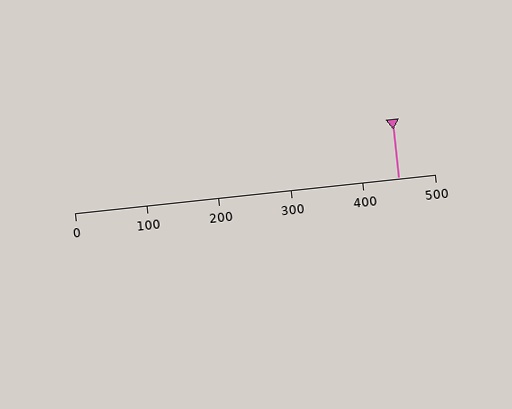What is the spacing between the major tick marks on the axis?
The major ticks are spaced 100 apart.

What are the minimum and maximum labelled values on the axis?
The axis runs from 0 to 500.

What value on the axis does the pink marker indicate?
The marker indicates approximately 450.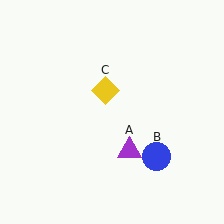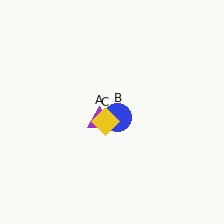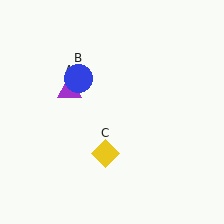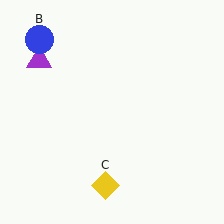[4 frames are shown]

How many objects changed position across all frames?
3 objects changed position: purple triangle (object A), blue circle (object B), yellow diamond (object C).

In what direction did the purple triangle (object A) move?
The purple triangle (object A) moved up and to the left.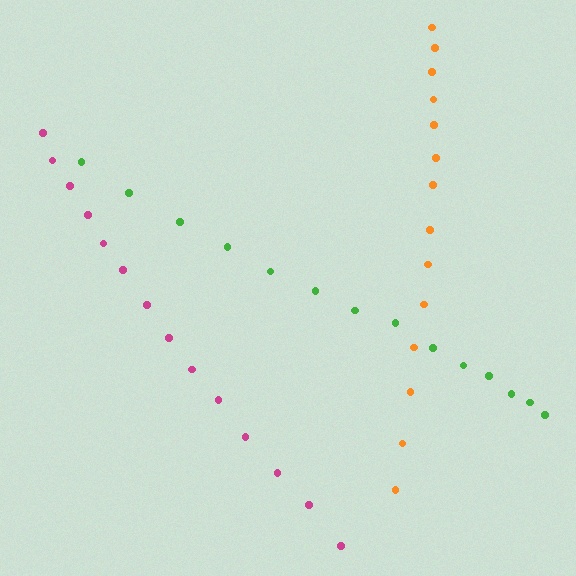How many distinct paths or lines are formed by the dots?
There are 3 distinct paths.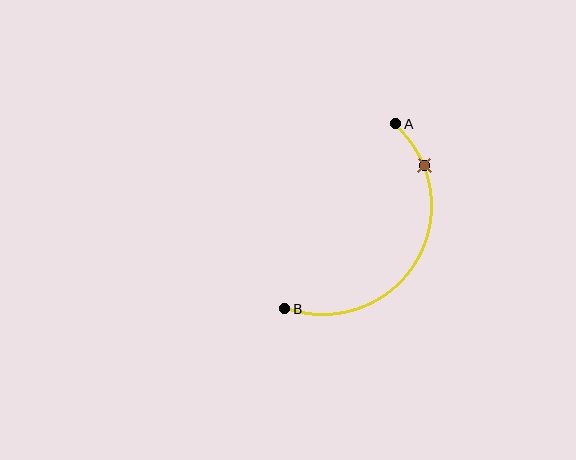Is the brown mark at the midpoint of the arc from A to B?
No. The brown mark lies on the arc but is closer to endpoint A. The arc midpoint would be at the point on the curve equidistant along the arc from both A and B.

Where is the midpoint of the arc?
The arc midpoint is the point on the curve farthest from the straight line joining A and B. It sits to the right of that line.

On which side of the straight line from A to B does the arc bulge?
The arc bulges to the right of the straight line connecting A and B.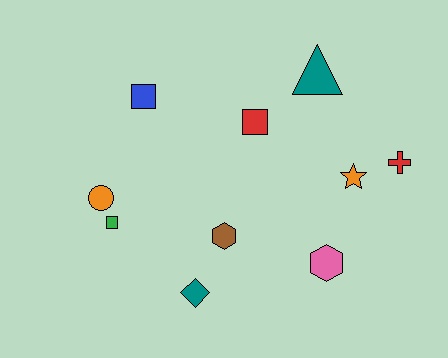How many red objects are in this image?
There are 2 red objects.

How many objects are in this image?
There are 10 objects.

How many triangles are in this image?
There is 1 triangle.